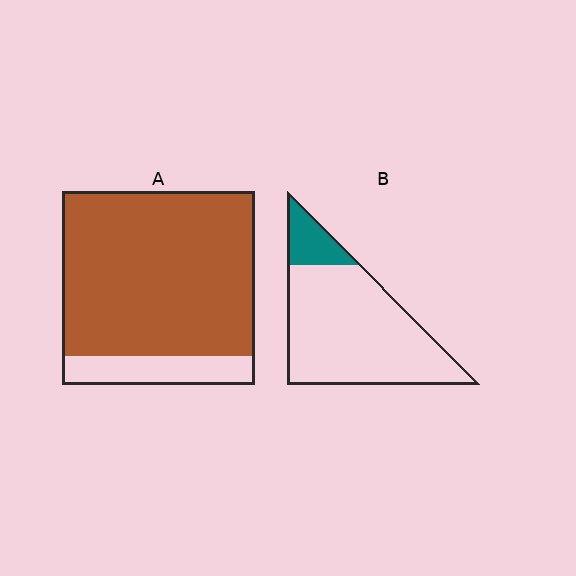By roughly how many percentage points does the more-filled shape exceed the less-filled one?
By roughly 70 percentage points (A over B).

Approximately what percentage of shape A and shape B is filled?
A is approximately 85% and B is approximately 15%.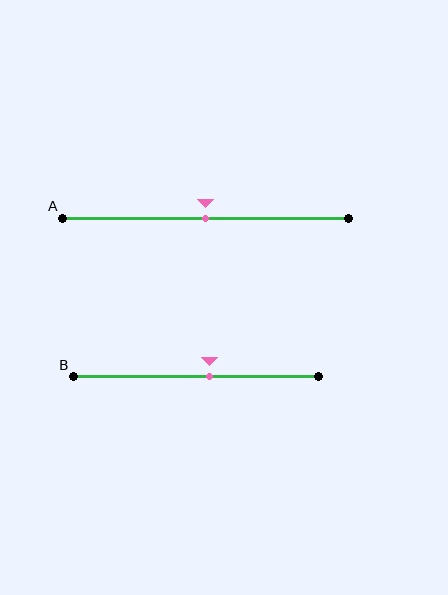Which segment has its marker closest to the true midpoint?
Segment A has its marker closest to the true midpoint.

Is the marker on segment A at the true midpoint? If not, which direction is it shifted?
Yes, the marker on segment A is at the true midpoint.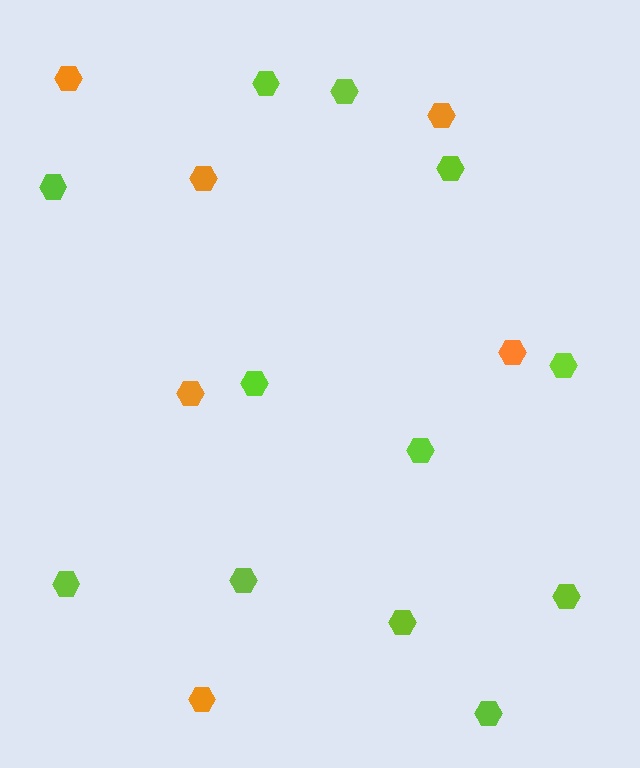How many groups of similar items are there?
There are 2 groups: one group of lime hexagons (12) and one group of orange hexagons (6).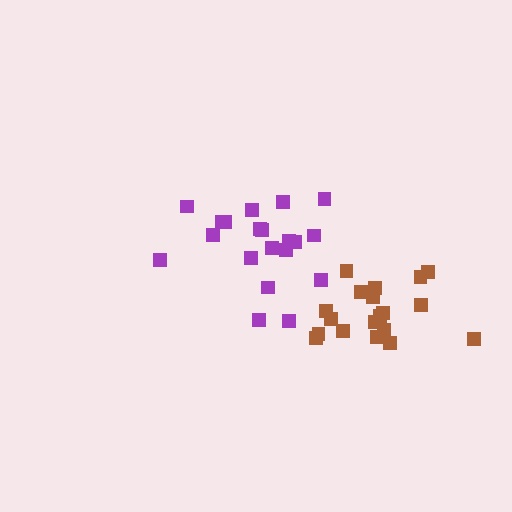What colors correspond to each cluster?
The clusters are colored: brown, purple.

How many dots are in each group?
Group 1: 19 dots, Group 2: 20 dots (39 total).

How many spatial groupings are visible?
There are 2 spatial groupings.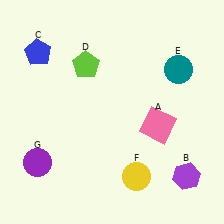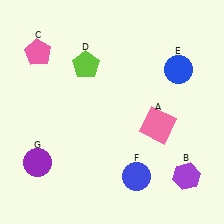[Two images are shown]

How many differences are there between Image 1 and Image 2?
There are 3 differences between the two images.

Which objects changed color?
C changed from blue to pink. E changed from teal to blue. F changed from yellow to blue.